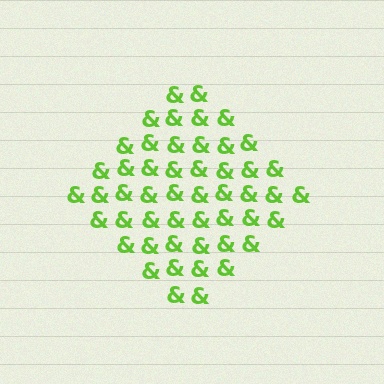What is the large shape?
The large shape is a diamond.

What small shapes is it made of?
It is made of small ampersands.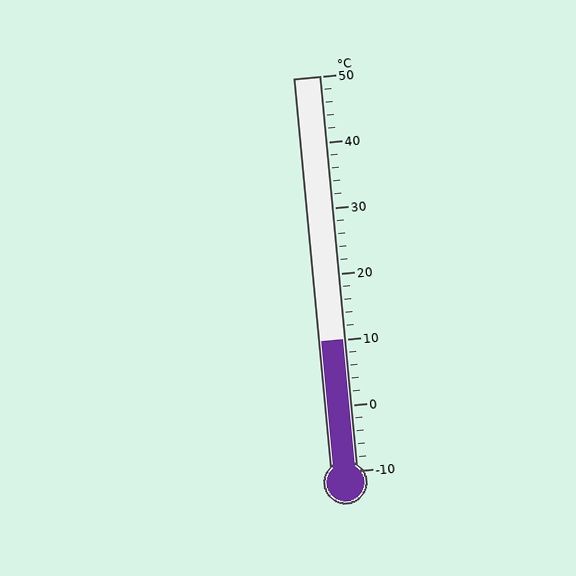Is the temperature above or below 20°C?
The temperature is below 20°C.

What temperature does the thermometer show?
The thermometer shows approximately 10°C.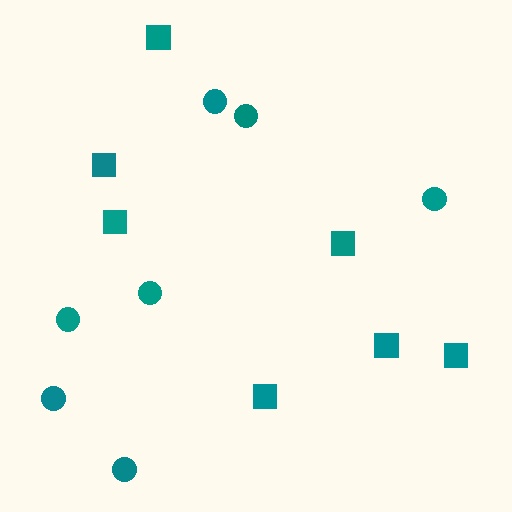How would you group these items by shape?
There are 2 groups: one group of circles (7) and one group of squares (7).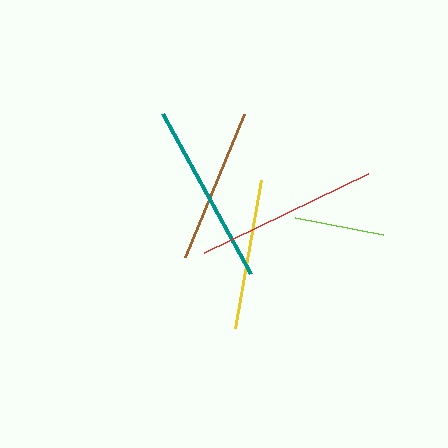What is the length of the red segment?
The red segment is approximately 182 pixels long.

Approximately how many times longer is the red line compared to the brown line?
The red line is approximately 1.2 times the length of the brown line.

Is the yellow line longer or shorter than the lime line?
The yellow line is longer than the lime line.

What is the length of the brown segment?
The brown segment is approximately 155 pixels long.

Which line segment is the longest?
The teal line is the longest at approximately 183 pixels.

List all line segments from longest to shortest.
From longest to shortest: teal, red, brown, yellow, lime.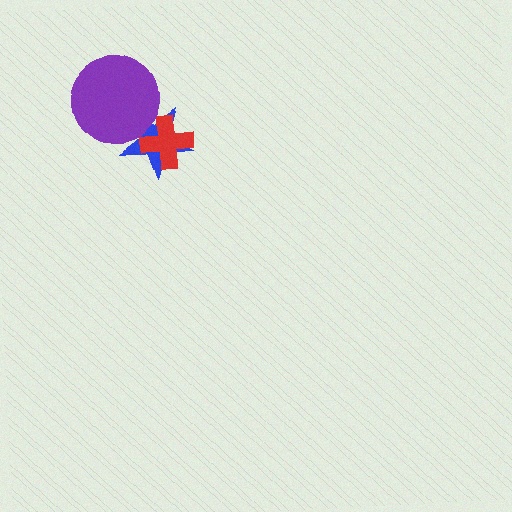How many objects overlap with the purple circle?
1 object overlaps with the purple circle.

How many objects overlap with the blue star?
2 objects overlap with the blue star.